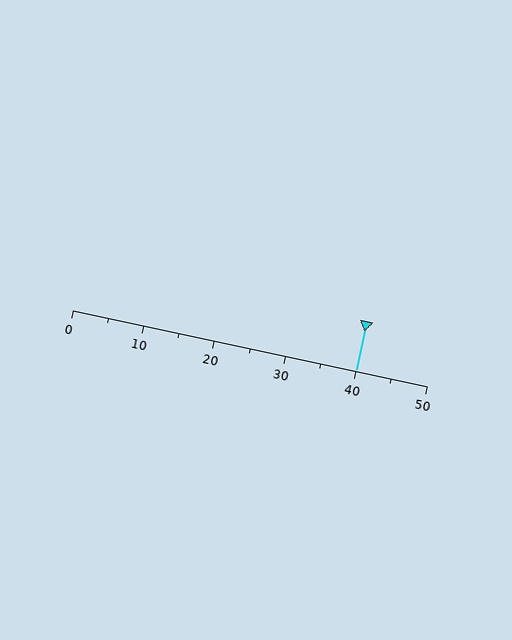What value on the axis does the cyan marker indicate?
The marker indicates approximately 40.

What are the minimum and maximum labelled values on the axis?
The axis runs from 0 to 50.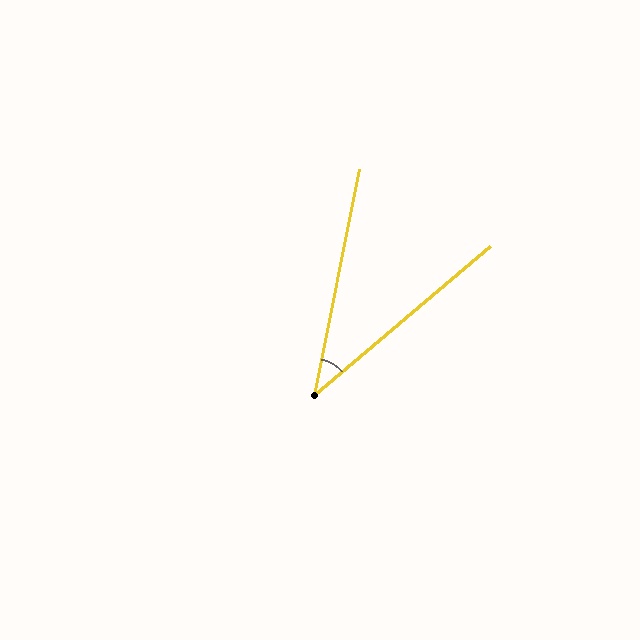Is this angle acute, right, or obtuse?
It is acute.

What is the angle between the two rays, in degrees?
Approximately 39 degrees.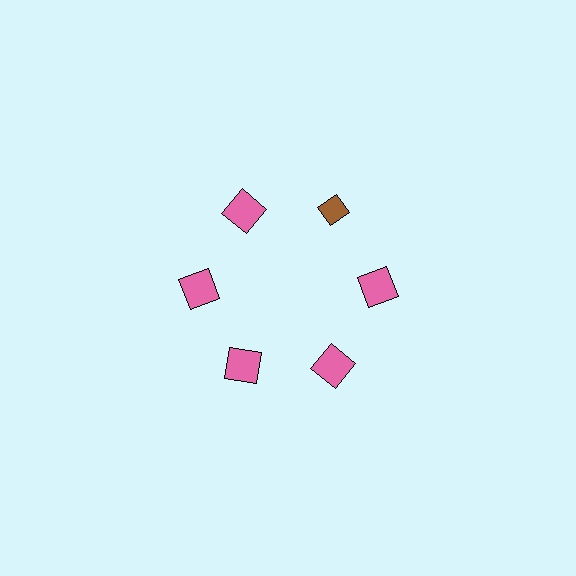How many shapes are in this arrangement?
There are 6 shapes arranged in a ring pattern.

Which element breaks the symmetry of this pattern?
The brown diamond at roughly the 1 o'clock position breaks the symmetry. All other shapes are pink squares.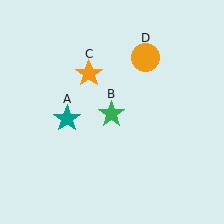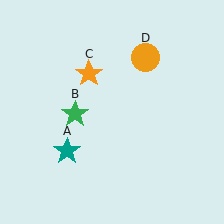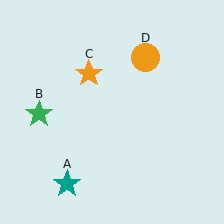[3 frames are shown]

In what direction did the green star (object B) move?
The green star (object B) moved left.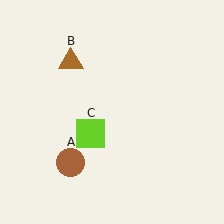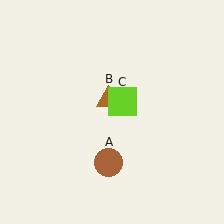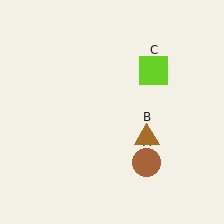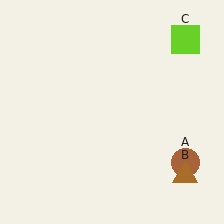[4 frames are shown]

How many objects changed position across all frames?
3 objects changed position: brown circle (object A), brown triangle (object B), lime square (object C).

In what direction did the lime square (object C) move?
The lime square (object C) moved up and to the right.